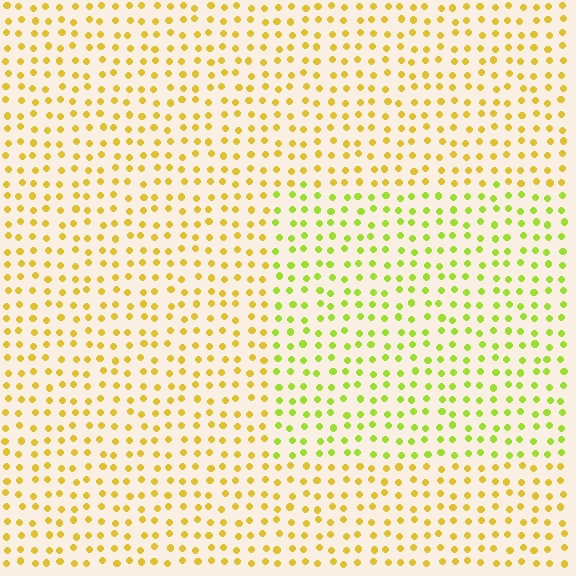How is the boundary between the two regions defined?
The boundary is defined purely by a slight shift in hue (about 34 degrees). Spacing, size, and orientation are identical on both sides.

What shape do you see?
I see a rectangle.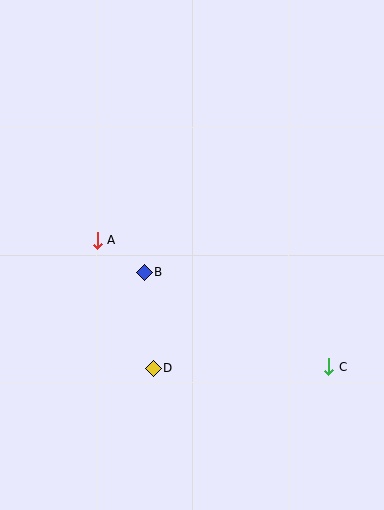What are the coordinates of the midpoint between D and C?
The midpoint between D and C is at (241, 367).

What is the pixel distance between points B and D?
The distance between B and D is 96 pixels.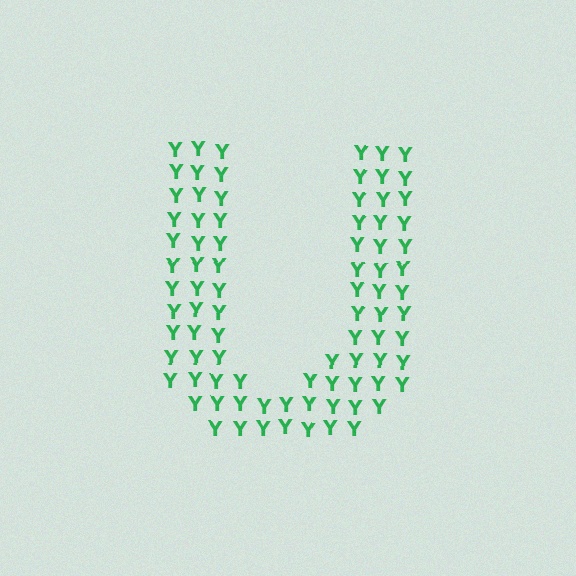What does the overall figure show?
The overall figure shows the letter U.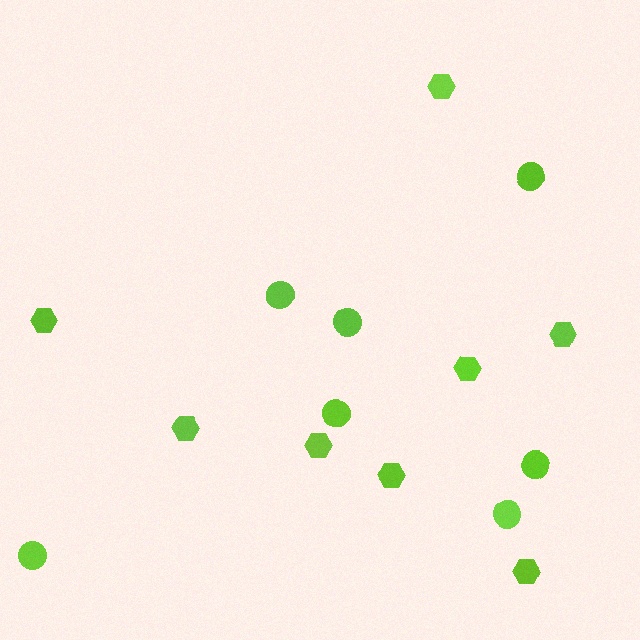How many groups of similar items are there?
There are 2 groups: one group of hexagons (8) and one group of circles (7).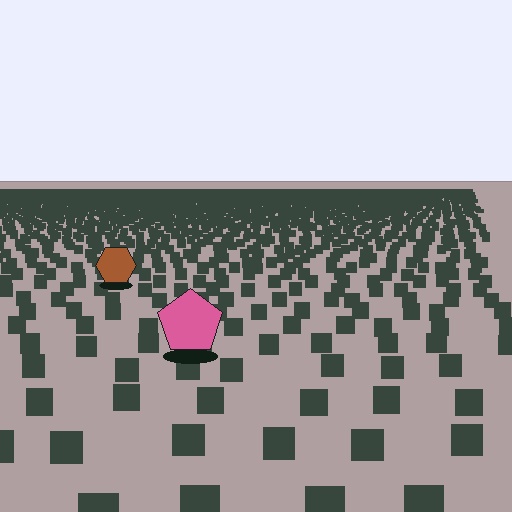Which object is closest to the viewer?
The pink pentagon is closest. The texture marks near it are larger and more spread out.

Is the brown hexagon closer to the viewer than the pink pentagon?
No. The pink pentagon is closer — you can tell from the texture gradient: the ground texture is coarser near it.